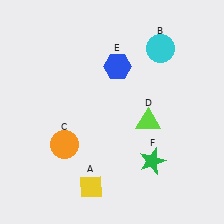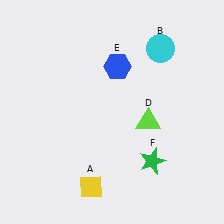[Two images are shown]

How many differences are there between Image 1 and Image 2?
There is 1 difference between the two images.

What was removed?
The orange circle (C) was removed in Image 2.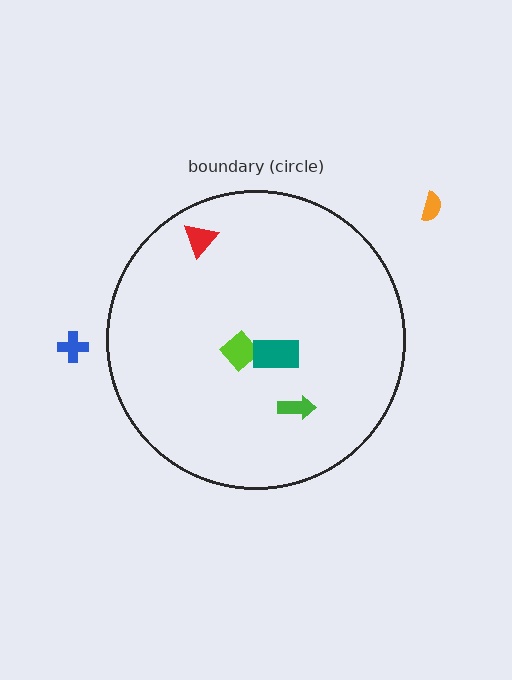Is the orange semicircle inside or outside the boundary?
Outside.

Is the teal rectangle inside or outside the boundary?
Inside.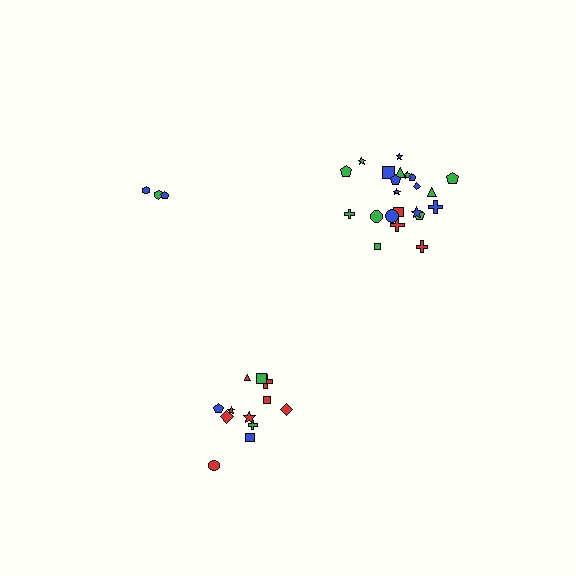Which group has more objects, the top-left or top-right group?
The top-right group.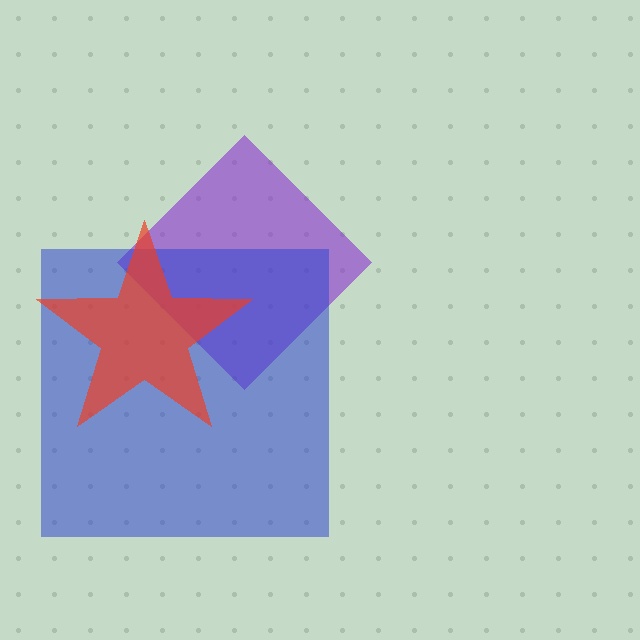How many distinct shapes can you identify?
There are 3 distinct shapes: a purple diamond, a blue square, a red star.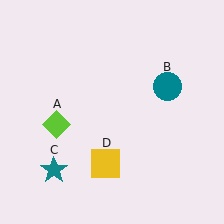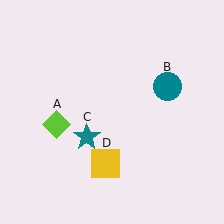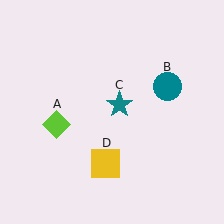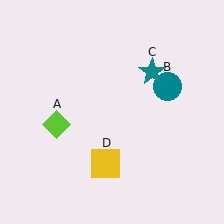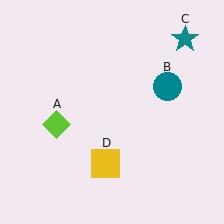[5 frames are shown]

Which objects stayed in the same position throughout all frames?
Lime diamond (object A) and teal circle (object B) and yellow square (object D) remained stationary.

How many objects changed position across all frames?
1 object changed position: teal star (object C).